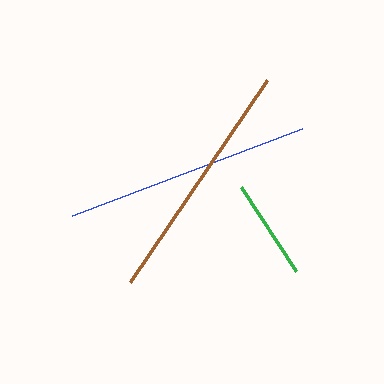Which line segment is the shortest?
The green line is the shortest at approximately 100 pixels.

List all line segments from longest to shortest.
From longest to shortest: blue, brown, green.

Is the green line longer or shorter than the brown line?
The brown line is longer than the green line.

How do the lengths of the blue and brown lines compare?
The blue and brown lines are approximately the same length.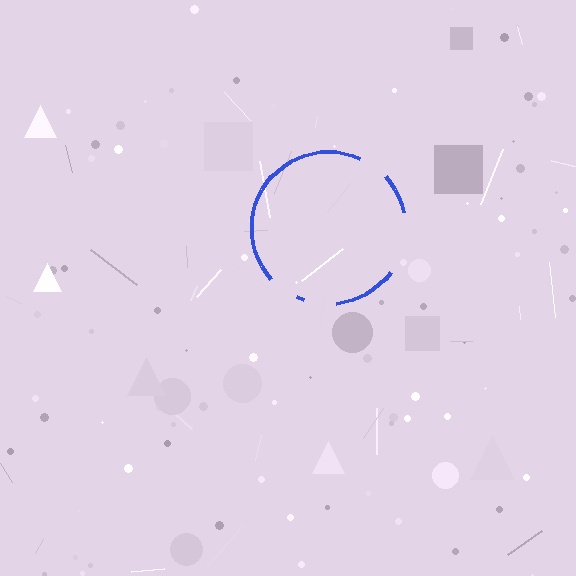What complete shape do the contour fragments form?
The contour fragments form a circle.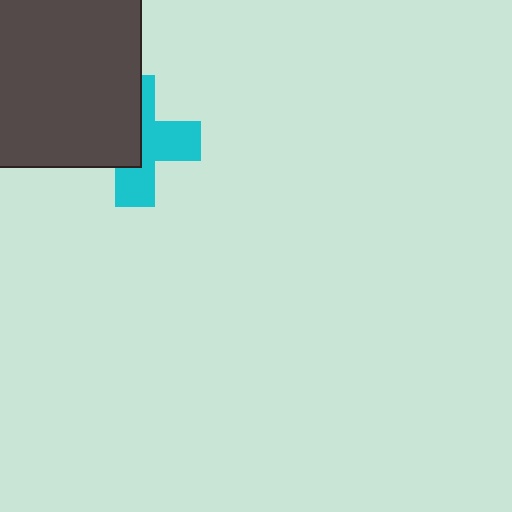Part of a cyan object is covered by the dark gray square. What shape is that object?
It is a cross.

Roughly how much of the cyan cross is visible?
About half of it is visible (roughly 53%).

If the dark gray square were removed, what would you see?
You would see the complete cyan cross.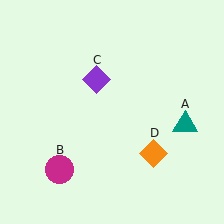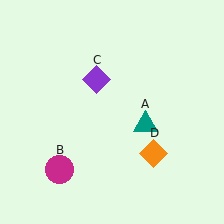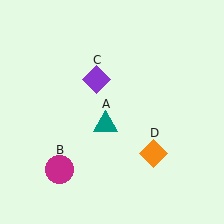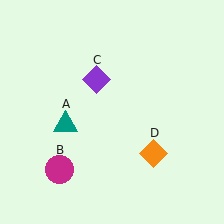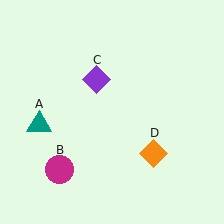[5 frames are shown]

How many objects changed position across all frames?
1 object changed position: teal triangle (object A).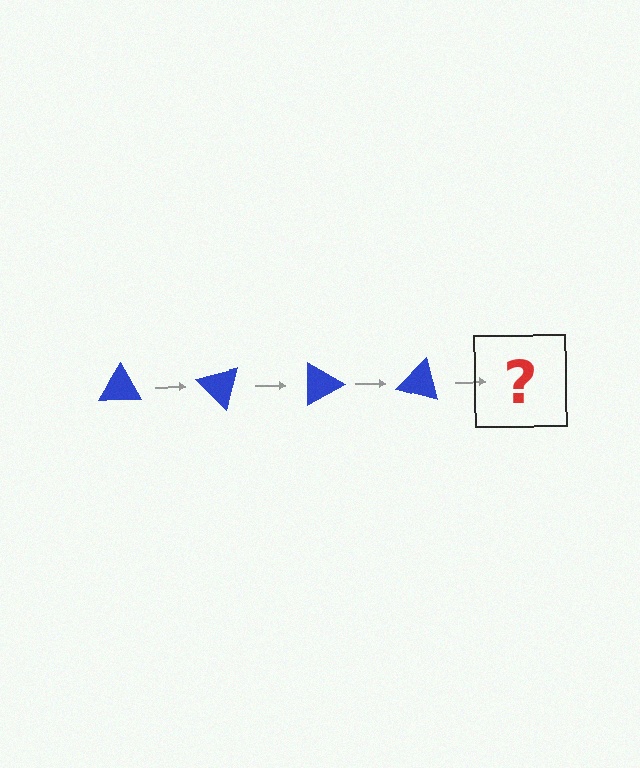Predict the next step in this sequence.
The next step is a blue triangle rotated 180 degrees.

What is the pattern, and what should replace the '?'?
The pattern is that the triangle rotates 45 degrees each step. The '?' should be a blue triangle rotated 180 degrees.